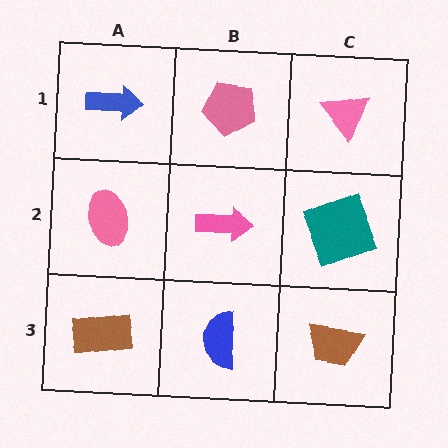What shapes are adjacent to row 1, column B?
A pink arrow (row 2, column B), a blue arrow (row 1, column A), a pink triangle (row 1, column C).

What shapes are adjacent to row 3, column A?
A pink ellipse (row 2, column A), a blue semicircle (row 3, column B).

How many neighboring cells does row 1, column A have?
2.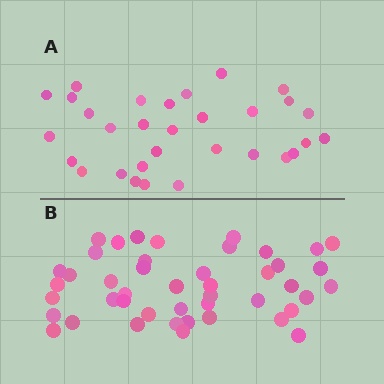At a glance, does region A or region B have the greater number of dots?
Region B (the bottom region) has more dots.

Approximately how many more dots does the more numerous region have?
Region B has approximately 15 more dots than region A.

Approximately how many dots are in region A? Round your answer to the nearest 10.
About 30 dots. (The exact count is 31, which rounds to 30.)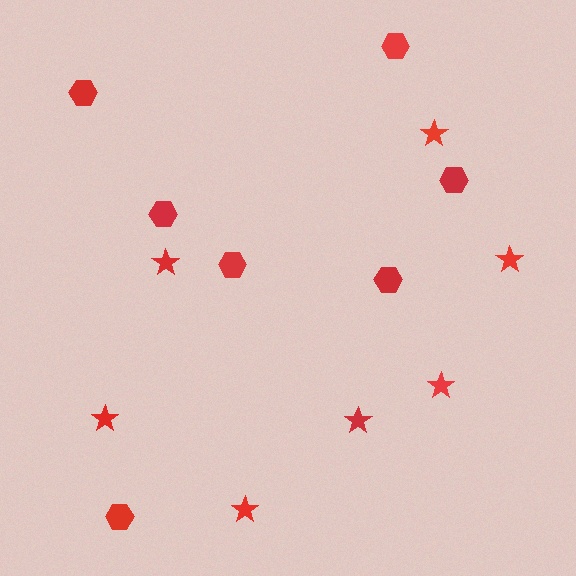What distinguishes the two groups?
There are 2 groups: one group of stars (7) and one group of hexagons (7).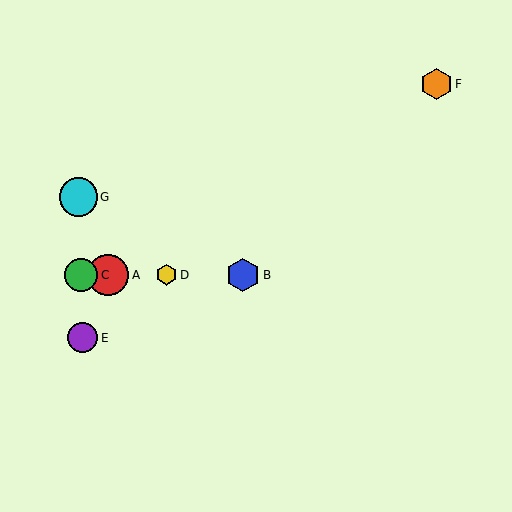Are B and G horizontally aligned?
No, B is at y≈275 and G is at y≈197.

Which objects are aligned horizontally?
Objects A, B, C, D are aligned horizontally.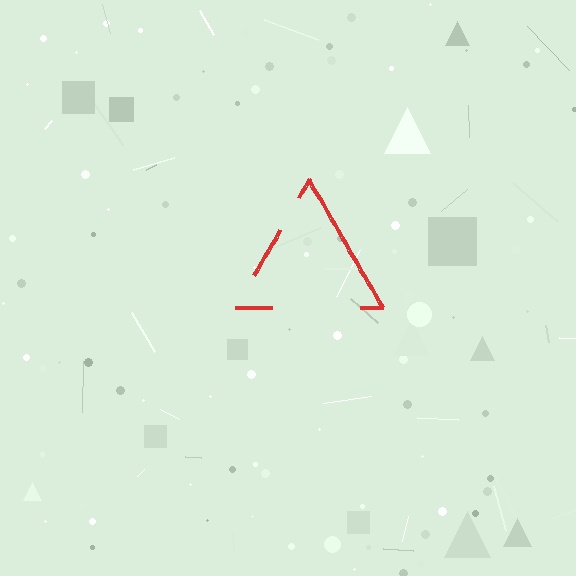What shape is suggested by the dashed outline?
The dashed outline suggests a triangle.